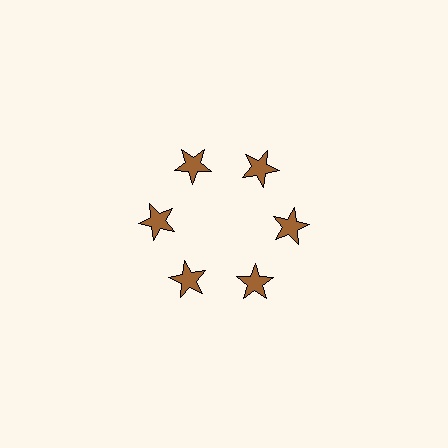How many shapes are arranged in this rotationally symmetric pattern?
There are 6 shapes, arranged in 6 groups of 1.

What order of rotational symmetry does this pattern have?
This pattern has 6-fold rotational symmetry.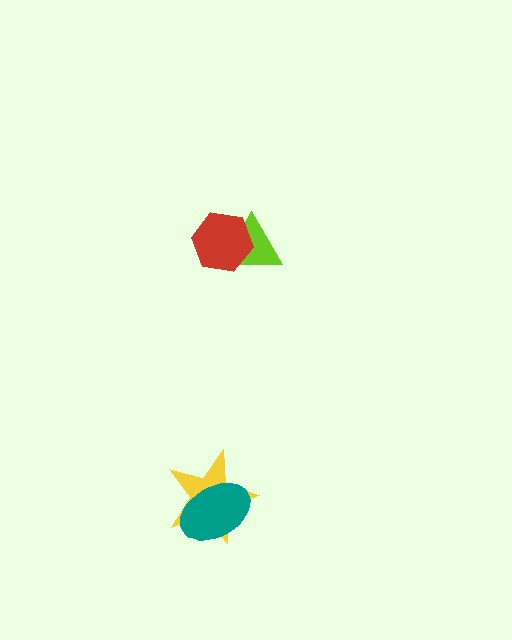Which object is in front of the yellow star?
The teal ellipse is in front of the yellow star.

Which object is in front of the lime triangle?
The red hexagon is in front of the lime triangle.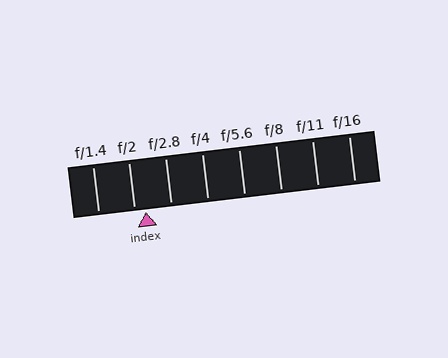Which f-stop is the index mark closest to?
The index mark is closest to f/2.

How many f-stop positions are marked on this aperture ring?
There are 8 f-stop positions marked.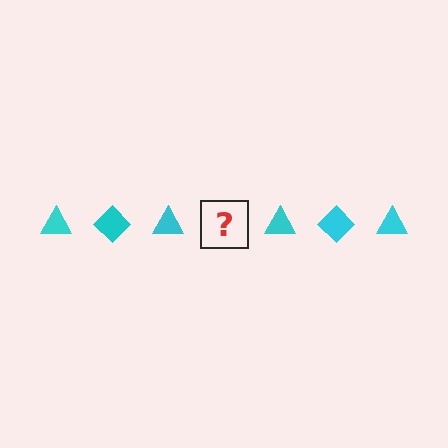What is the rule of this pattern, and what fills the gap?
The rule is that the pattern cycles through triangle, diamond shapes in cyan. The gap should be filled with a cyan diamond.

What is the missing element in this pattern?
The missing element is a cyan diamond.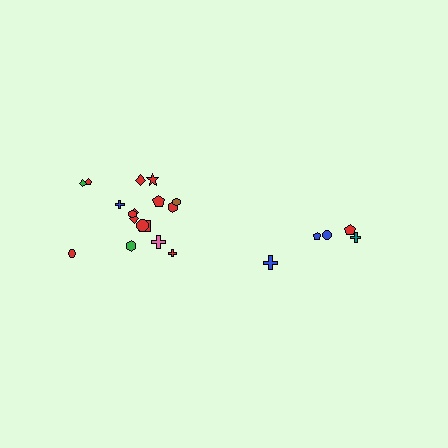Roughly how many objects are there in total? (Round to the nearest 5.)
Roughly 25 objects in total.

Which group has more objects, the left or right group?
The left group.